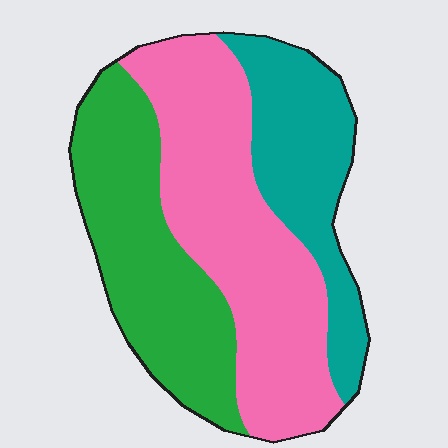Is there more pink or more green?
Pink.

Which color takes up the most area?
Pink, at roughly 45%.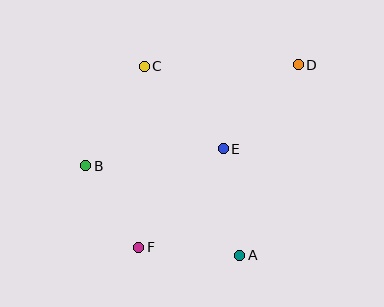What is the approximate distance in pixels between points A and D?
The distance between A and D is approximately 199 pixels.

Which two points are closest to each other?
Points B and F are closest to each other.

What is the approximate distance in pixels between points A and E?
The distance between A and E is approximately 108 pixels.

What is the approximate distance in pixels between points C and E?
The distance between C and E is approximately 115 pixels.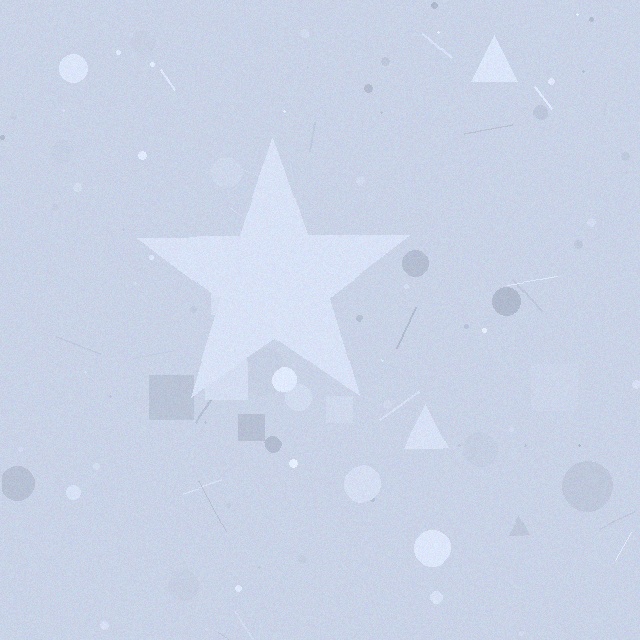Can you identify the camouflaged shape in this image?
The camouflaged shape is a star.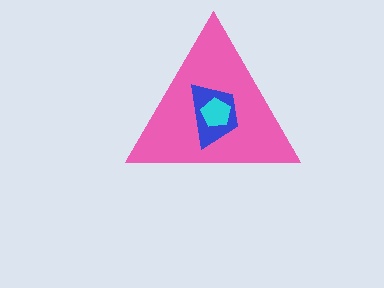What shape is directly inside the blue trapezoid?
The cyan pentagon.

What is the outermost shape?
The pink triangle.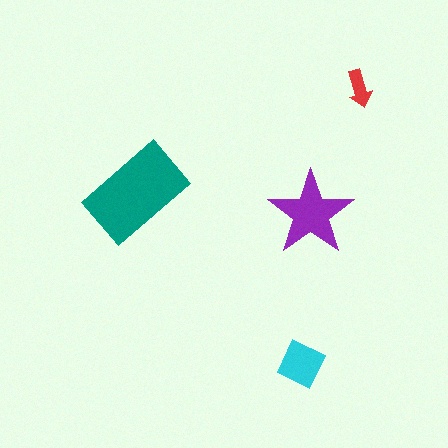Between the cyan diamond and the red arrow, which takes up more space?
The cyan diamond.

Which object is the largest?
The teal rectangle.